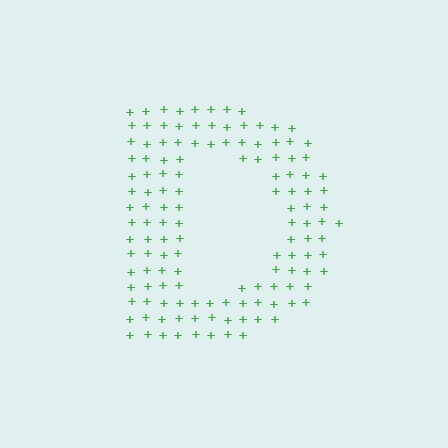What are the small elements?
The small elements are plus signs.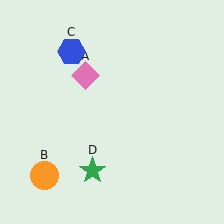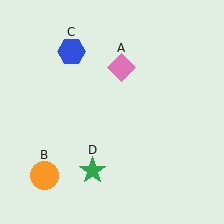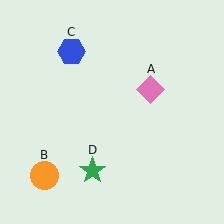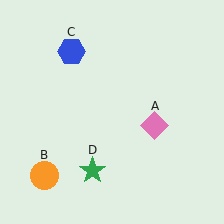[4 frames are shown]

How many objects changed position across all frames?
1 object changed position: pink diamond (object A).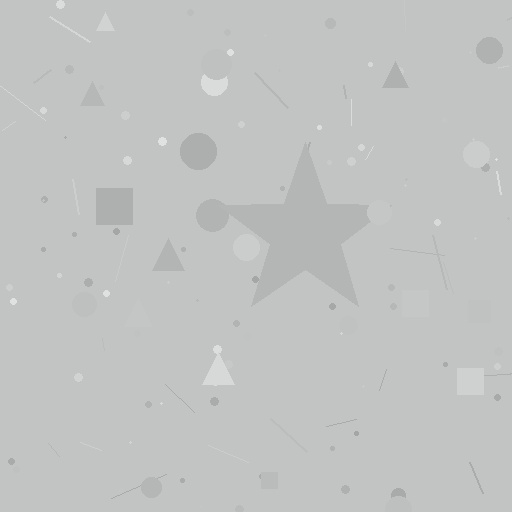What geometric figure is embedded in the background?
A star is embedded in the background.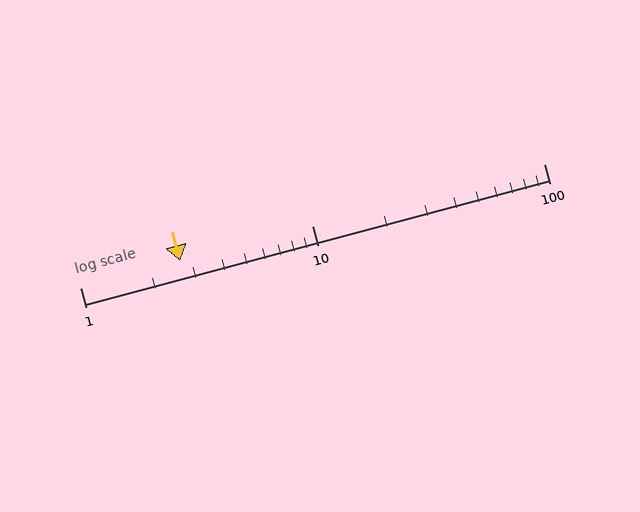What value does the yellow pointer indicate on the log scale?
The pointer indicates approximately 2.7.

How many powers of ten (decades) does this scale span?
The scale spans 2 decades, from 1 to 100.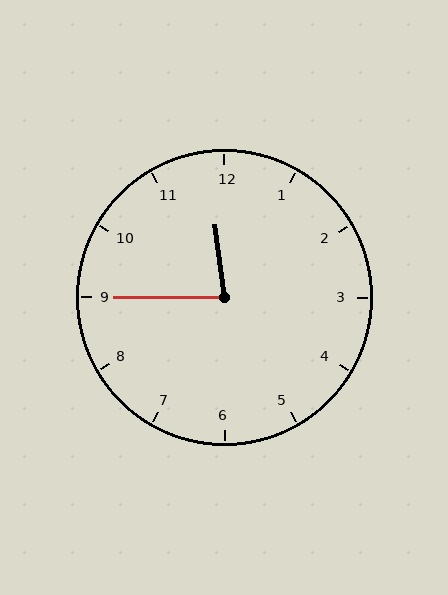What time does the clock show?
11:45.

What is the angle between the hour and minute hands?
Approximately 82 degrees.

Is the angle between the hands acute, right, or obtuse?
It is acute.